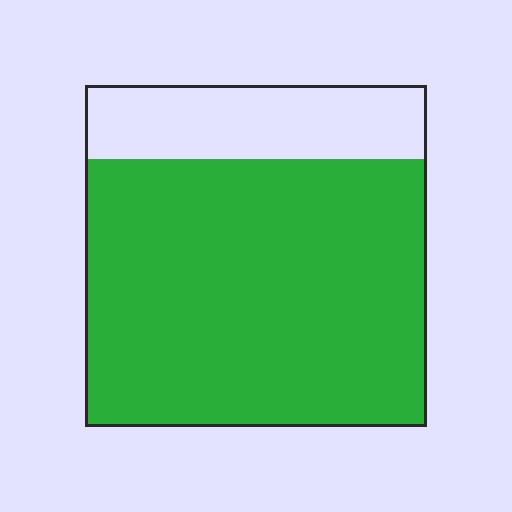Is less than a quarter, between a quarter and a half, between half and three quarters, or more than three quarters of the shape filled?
More than three quarters.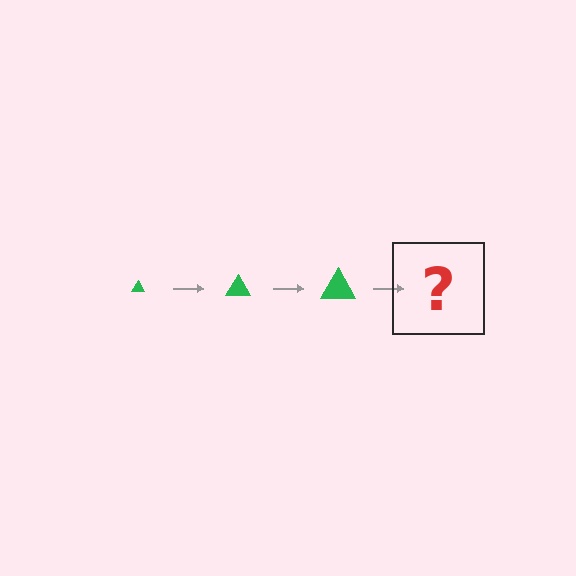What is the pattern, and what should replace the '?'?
The pattern is that the triangle gets progressively larger each step. The '?' should be a green triangle, larger than the previous one.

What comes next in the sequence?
The next element should be a green triangle, larger than the previous one.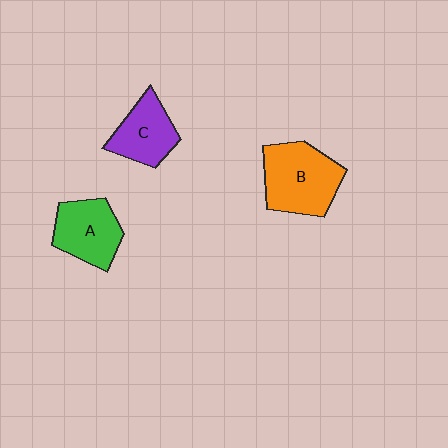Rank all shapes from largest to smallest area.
From largest to smallest: B (orange), A (green), C (purple).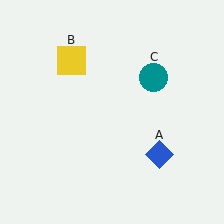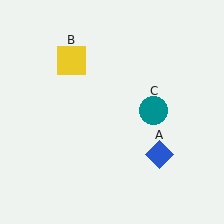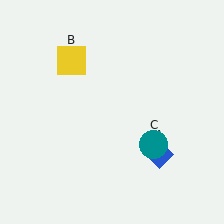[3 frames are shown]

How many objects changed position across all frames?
1 object changed position: teal circle (object C).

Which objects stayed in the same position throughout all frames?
Blue diamond (object A) and yellow square (object B) remained stationary.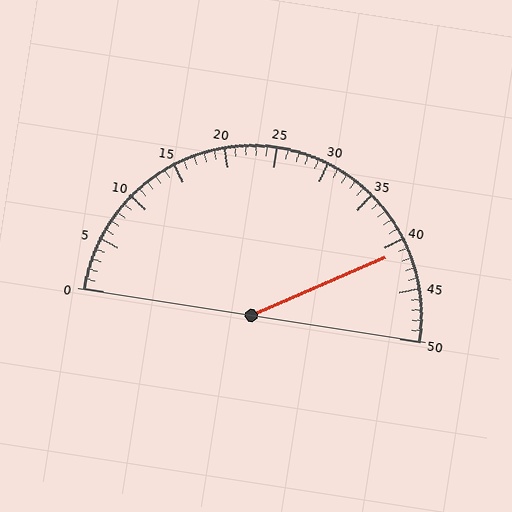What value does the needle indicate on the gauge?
The needle indicates approximately 41.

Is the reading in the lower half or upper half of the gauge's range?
The reading is in the upper half of the range (0 to 50).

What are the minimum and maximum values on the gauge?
The gauge ranges from 0 to 50.